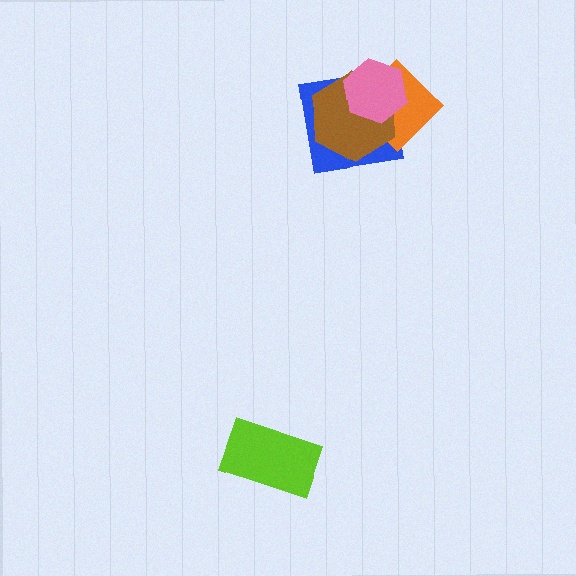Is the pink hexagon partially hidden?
No, no other shape covers it.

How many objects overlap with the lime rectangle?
0 objects overlap with the lime rectangle.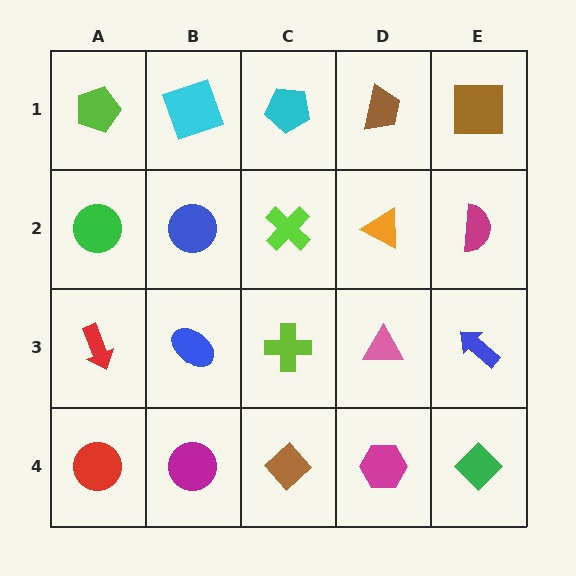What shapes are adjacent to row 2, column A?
A lime pentagon (row 1, column A), a red arrow (row 3, column A), a blue circle (row 2, column B).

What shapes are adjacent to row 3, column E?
A magenta semicircle (row 2, column E), a green diamond (row 4, column E), a pink triangle (row 3, column D).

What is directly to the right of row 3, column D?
A blue arrow.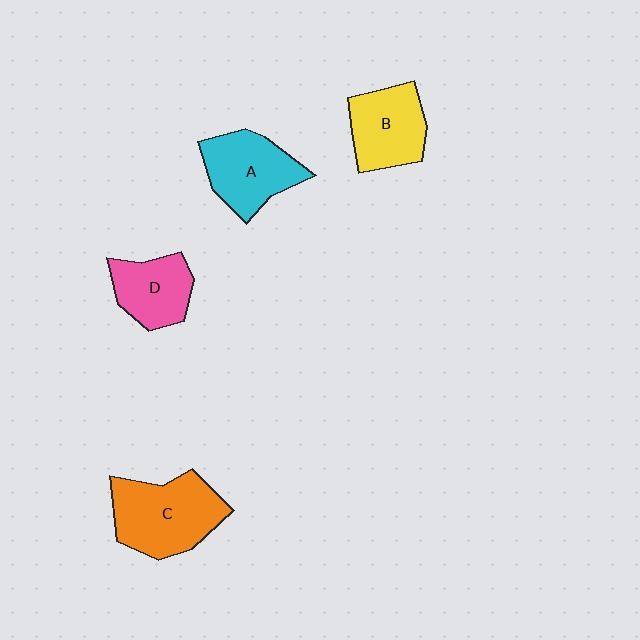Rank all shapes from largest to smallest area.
From largest to smallest: C (orange), A (cyan), B (yellow), D (pink).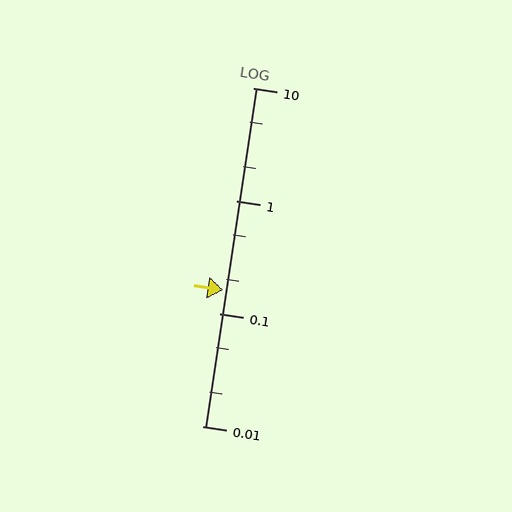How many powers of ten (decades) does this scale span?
The scale spans 3 decades, from 0.01 to 10.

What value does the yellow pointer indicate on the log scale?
The pointer indicates approximately 0.16.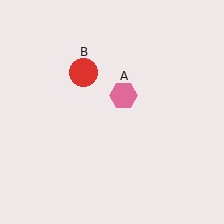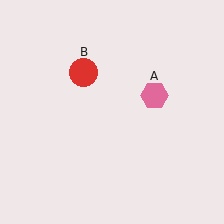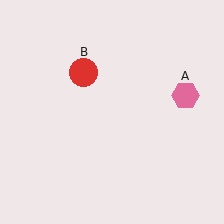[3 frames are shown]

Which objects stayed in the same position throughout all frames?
Red circle (object B) remained stationary.